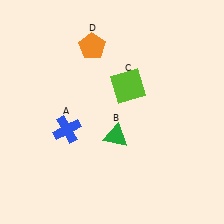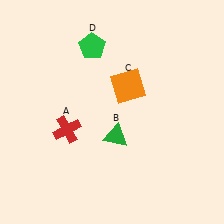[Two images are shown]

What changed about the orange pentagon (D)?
In Image 1, D is orange. In Image 2, it changed to green.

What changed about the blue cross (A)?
In Image 1, A is blue. In Image 2, it changed to red.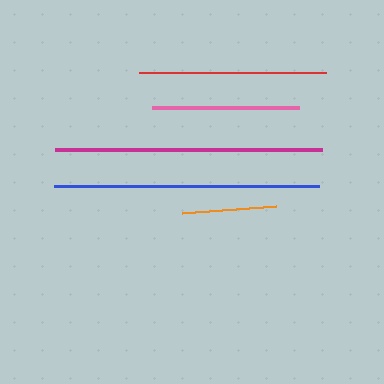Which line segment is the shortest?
The orange line is the shortest at approximately 94 pixels.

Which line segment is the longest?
The magenta line is the longest at approximately 267 pixels.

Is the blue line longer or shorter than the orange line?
The blue line is longer than the orange line.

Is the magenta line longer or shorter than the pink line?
The magenta line is longer than the pink line.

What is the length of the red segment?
The red segment is approximately 186 pixels long.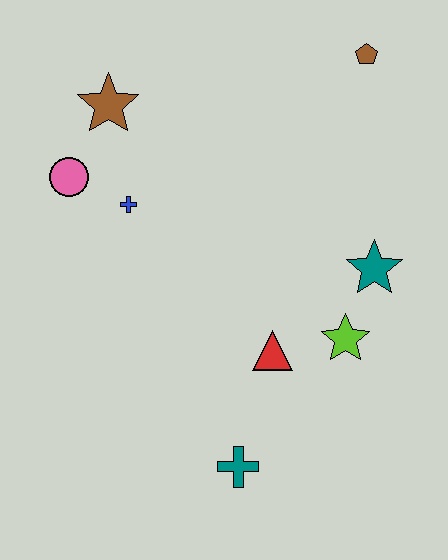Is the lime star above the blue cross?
No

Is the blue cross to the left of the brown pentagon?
Yes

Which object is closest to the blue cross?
The pink circle is closest to the blue cross.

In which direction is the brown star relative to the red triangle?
The brown star is above the red triangle.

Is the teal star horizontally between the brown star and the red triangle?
No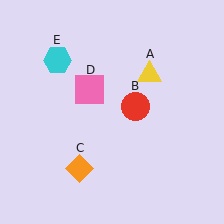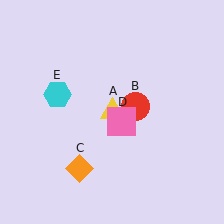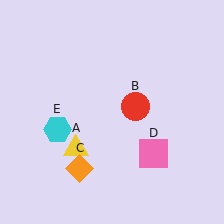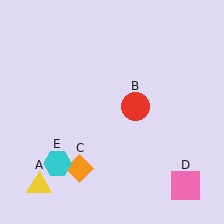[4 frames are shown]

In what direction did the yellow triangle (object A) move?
The yellow triangle (object A) moved down and to the left.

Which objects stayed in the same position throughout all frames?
Red circle (object B) and orange diamond (object C) remained stationary.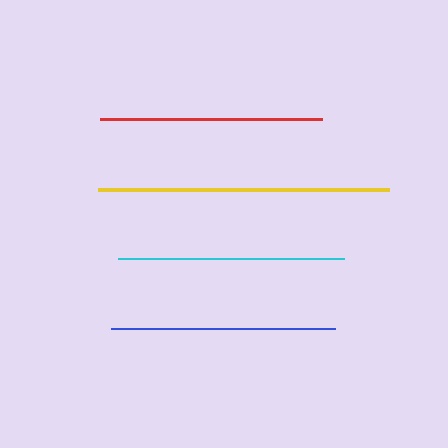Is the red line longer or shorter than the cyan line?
The cyan line is longer than the red line.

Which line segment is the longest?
The yellow line is the longest at approximately 291 pixels.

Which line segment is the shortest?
The red line is the shortest at approximately 222 pixels.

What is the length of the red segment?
The red segment is approximately 222 pixels long.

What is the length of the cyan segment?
The cyan segment is approximately 226 pixels long.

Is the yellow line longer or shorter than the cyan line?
The yellow line is longer than the cyan line.